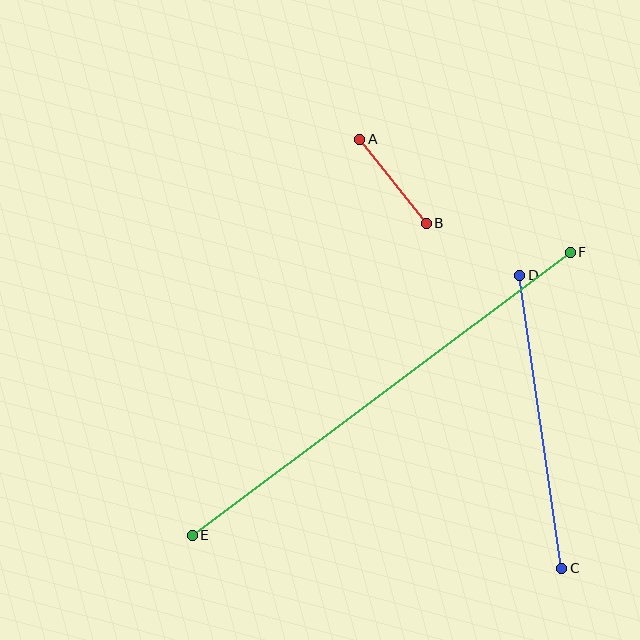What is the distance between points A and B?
The distance is approximately 107 pixels.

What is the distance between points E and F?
The distance is approximately 472 pixels.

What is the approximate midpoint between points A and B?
The midpoint is at approximately (393, 181) pixels.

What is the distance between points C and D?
The distance is approximately 296 pixels.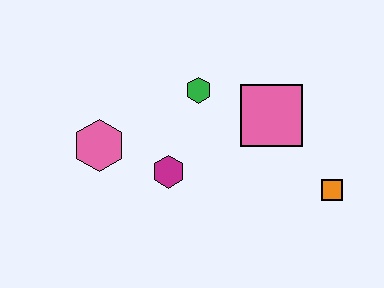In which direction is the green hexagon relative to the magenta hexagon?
The green hexagon is above the magenta hexagon.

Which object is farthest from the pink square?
The pink hexagon is farthest from the pink square.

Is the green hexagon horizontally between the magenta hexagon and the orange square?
Yes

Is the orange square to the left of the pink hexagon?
No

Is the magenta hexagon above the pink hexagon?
No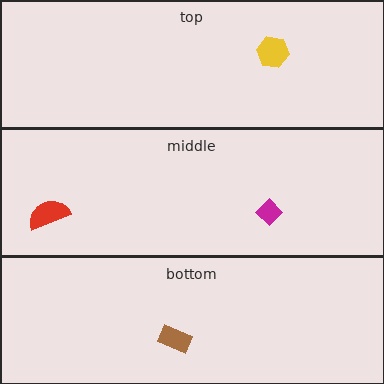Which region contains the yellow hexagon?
The top region.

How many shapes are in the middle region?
2.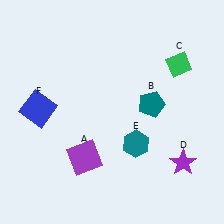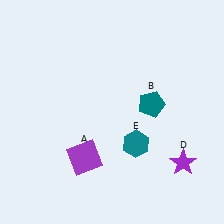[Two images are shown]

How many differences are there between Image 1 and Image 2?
There are 2 differences between the two images.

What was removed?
The blue square (F), the green diamond (C) were removed in Image 2.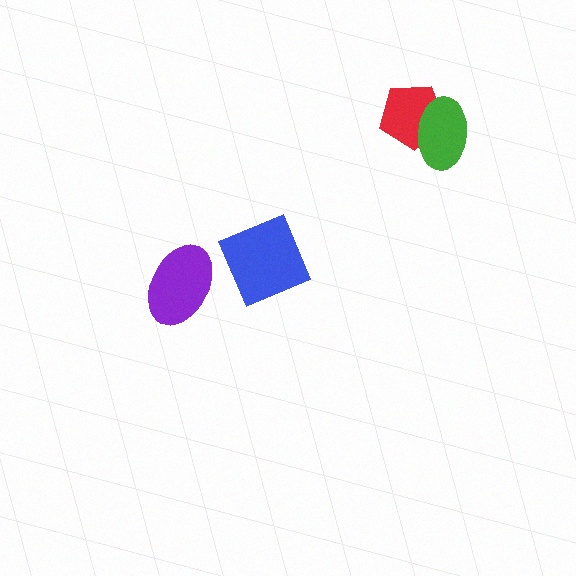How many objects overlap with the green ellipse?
1 object overlaps with the green ellipse.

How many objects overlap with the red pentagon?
1 object overlaps with the red pentagon.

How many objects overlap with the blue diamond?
0 objects overlap with the blue diamond.